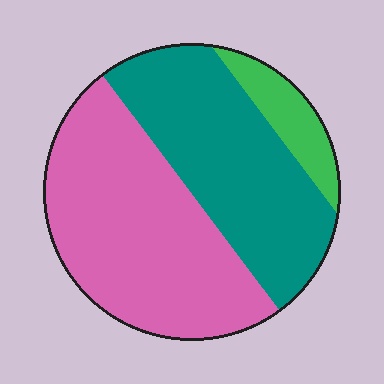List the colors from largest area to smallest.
From largest to smallest: pink, teal, green.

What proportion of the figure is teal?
Teal takes up about two fifths (2/5) of the figure.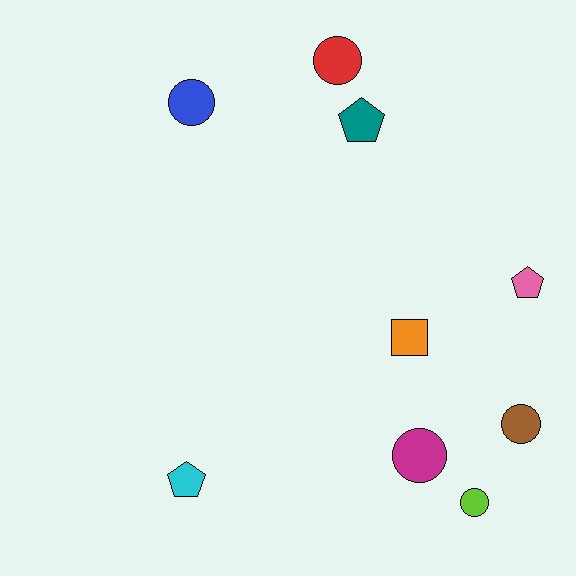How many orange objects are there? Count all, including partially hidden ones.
There is 1 orange object.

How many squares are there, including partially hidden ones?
There is 1 square.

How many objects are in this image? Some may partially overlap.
There are 9 objects.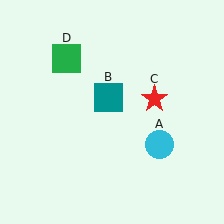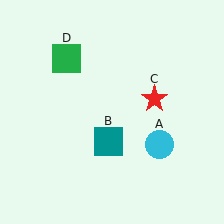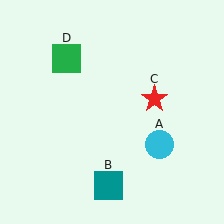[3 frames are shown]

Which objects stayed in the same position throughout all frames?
Cyan circle (object A) and red star (object C) and green square (object D) remained stationary.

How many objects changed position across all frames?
1 object changed position: teal square (object B).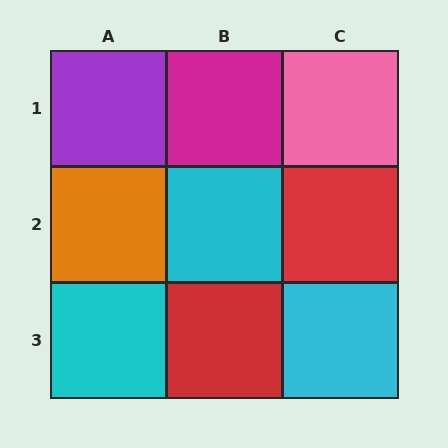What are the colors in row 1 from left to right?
Purple, magenta, pink.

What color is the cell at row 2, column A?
Orange.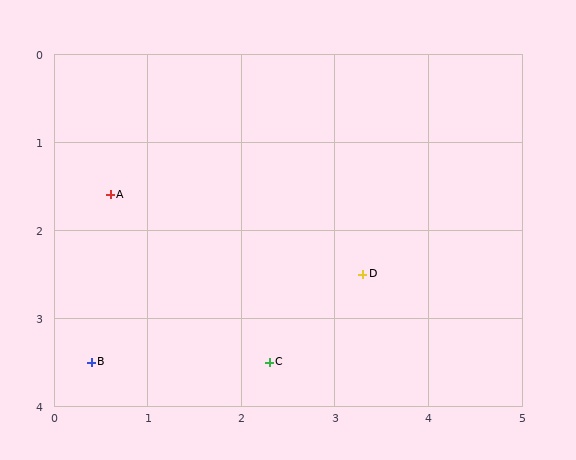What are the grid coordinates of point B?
Point B is at approximately (0.4, 3.5).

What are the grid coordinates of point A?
Point A is at approximately (0.6, 1.6).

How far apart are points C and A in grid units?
Points C and A are about 2.5 grid units apart.